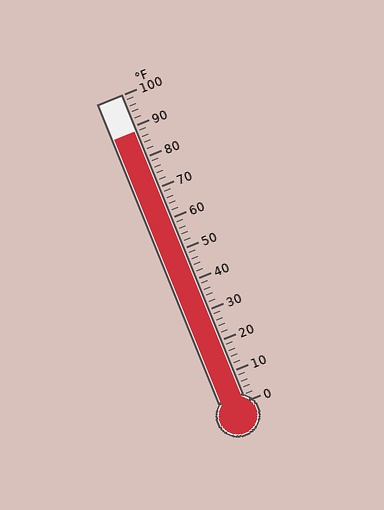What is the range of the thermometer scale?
The thermometer scale ranges from 0°F to 100°F.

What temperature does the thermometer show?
The thermometer shows approximately 88°F.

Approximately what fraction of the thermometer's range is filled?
The thermometer is filled to approximately 90% of its range.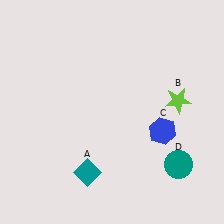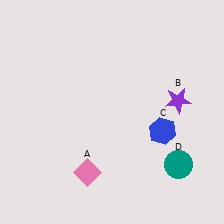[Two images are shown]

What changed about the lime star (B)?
In Image 1, B is lime. In Image 2, it changed to purple.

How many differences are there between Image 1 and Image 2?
There are 2 differences between the two images.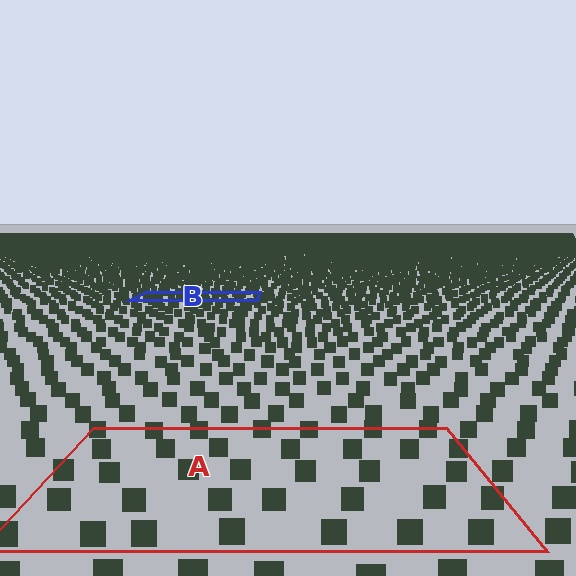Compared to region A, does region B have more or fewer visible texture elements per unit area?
Region B has more texture elements per unit area — they are packed more densely because it is farther away.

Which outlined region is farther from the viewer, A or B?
Region B is farther from the viewer — the texture elements inside it appear smaller and more densely packed.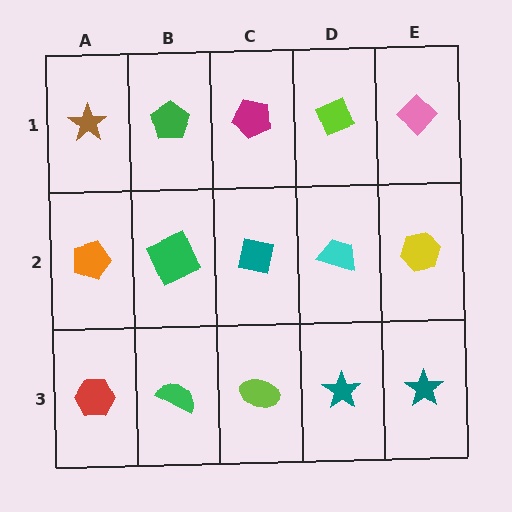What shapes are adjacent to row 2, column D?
A lime diamond (row 1, column D), a teal star (row 3, column D), a teal square (row 2, column C), a yellow hexagon (row 2, column E).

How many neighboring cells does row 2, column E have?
3.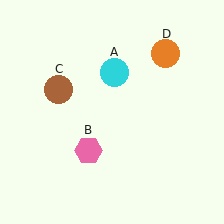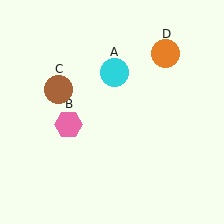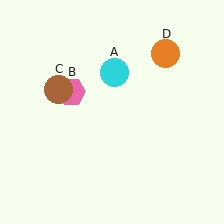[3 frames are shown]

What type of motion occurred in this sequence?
The pink hexagon (object B) rotated clockwise around the center of the scene.